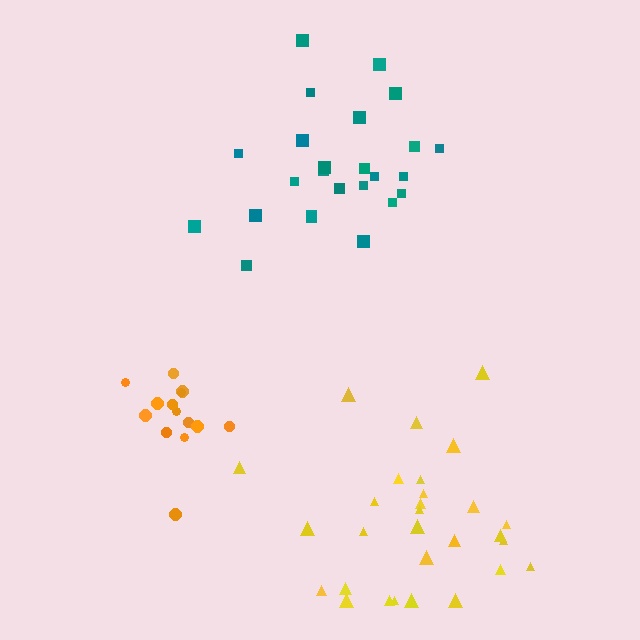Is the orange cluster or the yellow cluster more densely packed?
Orange.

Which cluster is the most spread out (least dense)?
Yellow.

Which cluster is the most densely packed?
Teal.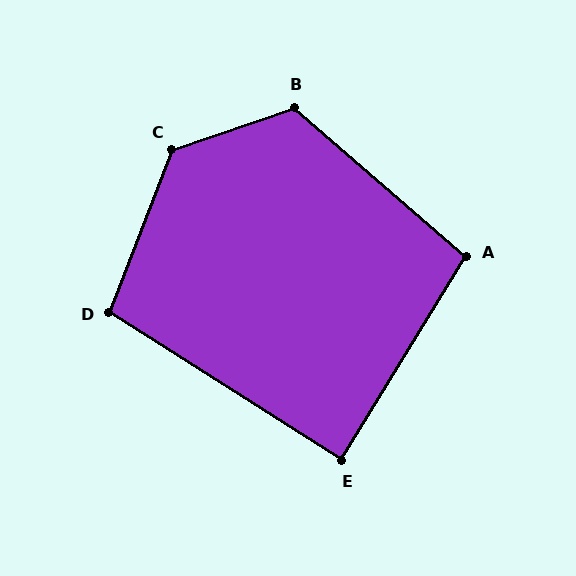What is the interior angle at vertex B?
Approximately 120 degrees (obtuse).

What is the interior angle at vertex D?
Approximately 101 degrees (obtuse).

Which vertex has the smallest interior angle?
E, at approximately 89 degrees.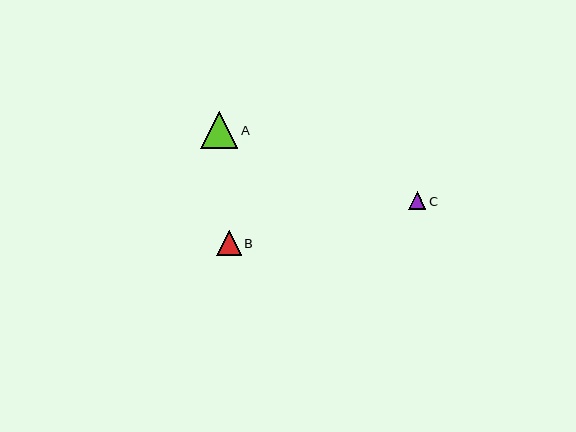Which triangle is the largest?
Triangle A is the largest with a size of approximately 37 pixels.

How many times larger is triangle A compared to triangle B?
Triangle A is approximately 1.5 times the size of triangle B.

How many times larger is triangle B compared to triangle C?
Triangle B is approximately 1.4 times the size of triangle C.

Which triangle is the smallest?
Triangle C is the smallest with a size of approximately 18 pixels.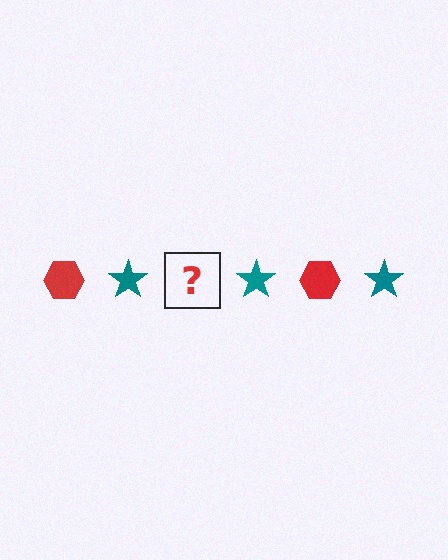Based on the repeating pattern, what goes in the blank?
The blank should be a red hexagon.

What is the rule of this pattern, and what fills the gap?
The rule is that the pattern alternates between red hexagon and teal star. The gap should be filled with a red hexagon.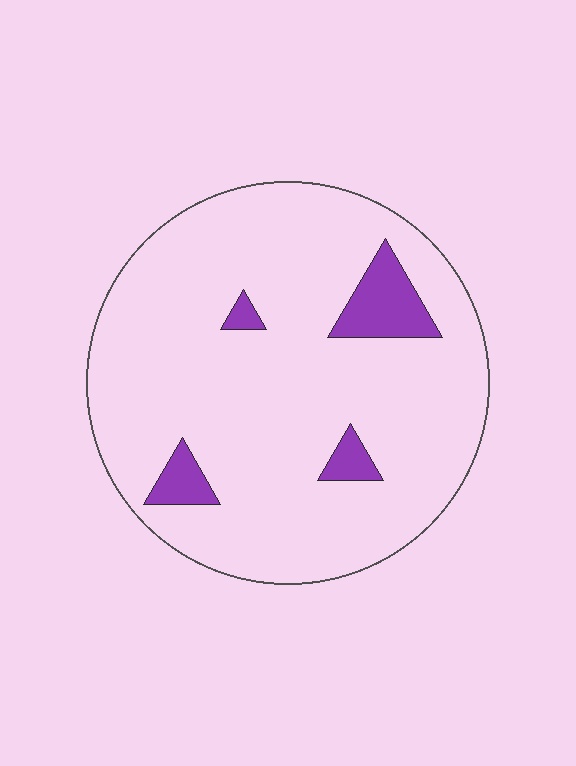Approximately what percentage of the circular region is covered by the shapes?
Approximately 10%.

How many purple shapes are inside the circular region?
4.